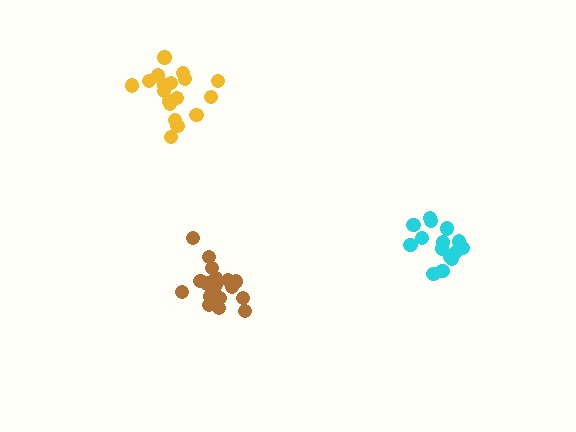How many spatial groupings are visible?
There are 3 spatial groupings.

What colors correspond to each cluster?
The clusters are colored: brown, yellow, cyan.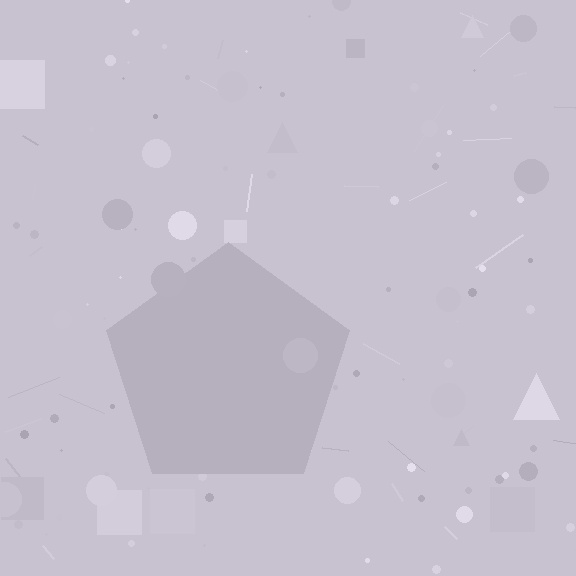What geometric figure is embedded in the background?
A pentagon is embedded in the background.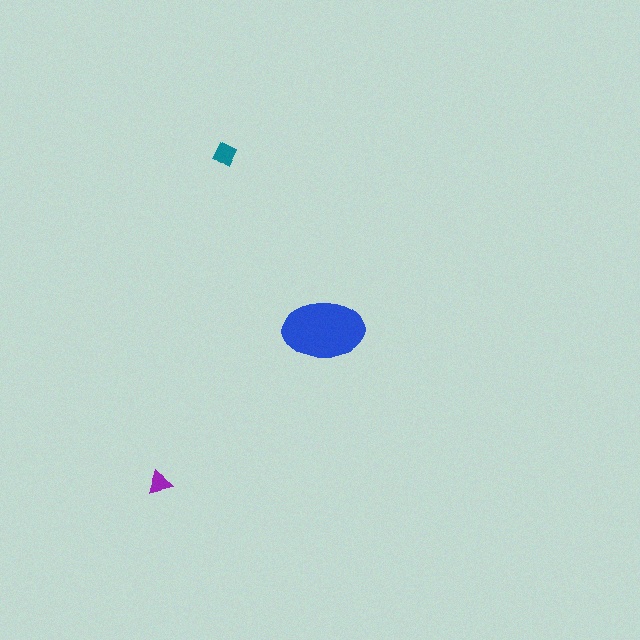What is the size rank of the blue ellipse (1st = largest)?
1st.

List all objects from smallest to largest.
The purple triangle, the teal diamond, the blue ellipse.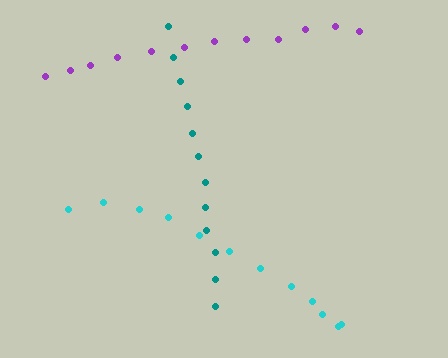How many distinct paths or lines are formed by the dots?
There are 3 distinct paths.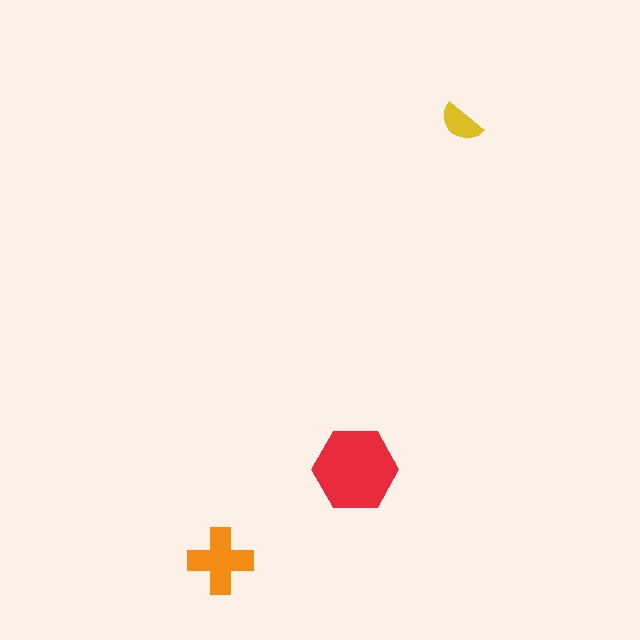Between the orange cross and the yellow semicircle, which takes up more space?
The orange cross.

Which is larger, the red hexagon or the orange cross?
The red hexagon.